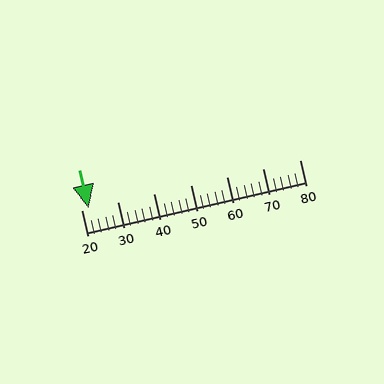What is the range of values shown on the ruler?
The ruler shows values from 20 to 80.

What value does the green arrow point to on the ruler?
The green arrow points to approximately 22.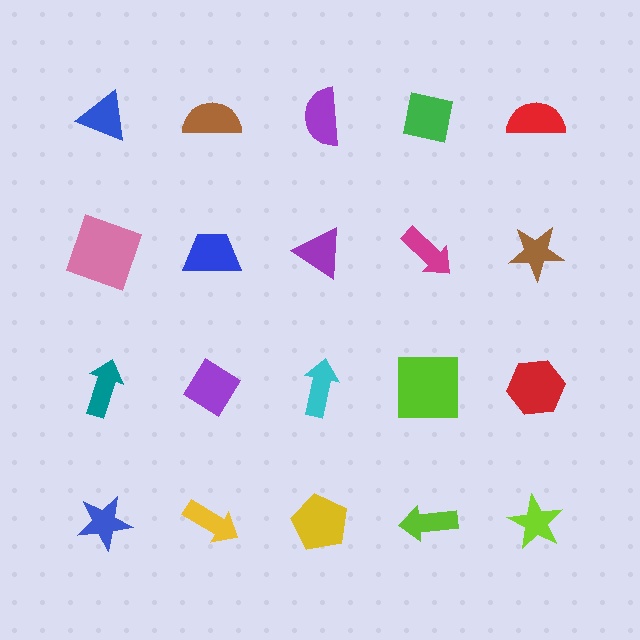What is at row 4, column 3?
A yellow pentagon.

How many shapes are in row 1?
5 shapes.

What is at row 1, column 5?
A red semicircle.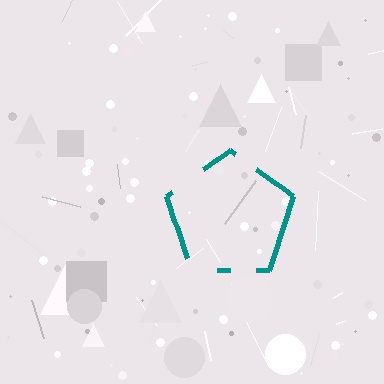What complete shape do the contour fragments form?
The contour fragments form a pentagon.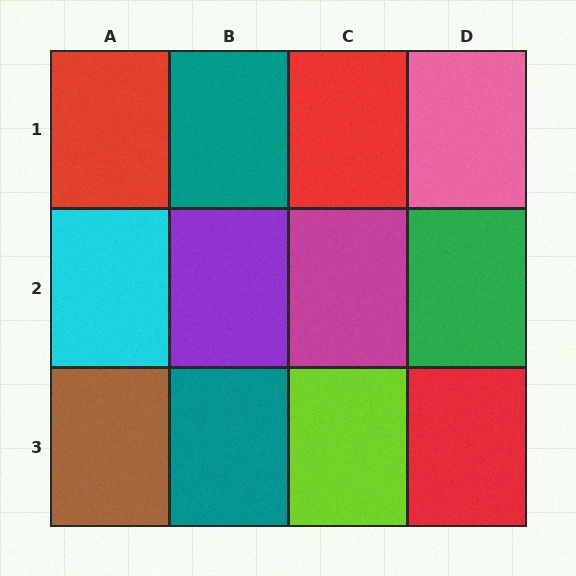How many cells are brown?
1 cell is brown.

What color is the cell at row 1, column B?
Teal.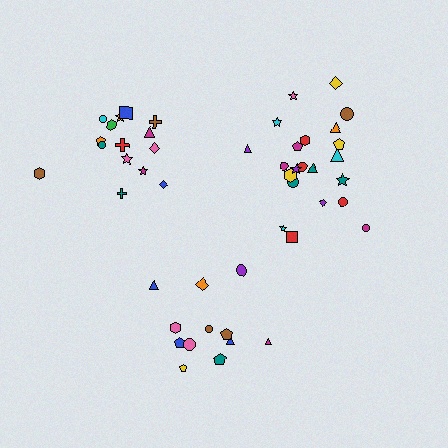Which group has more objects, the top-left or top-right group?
The top-right group.